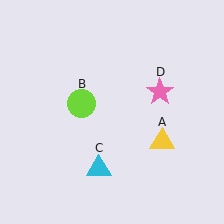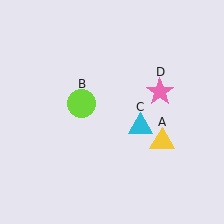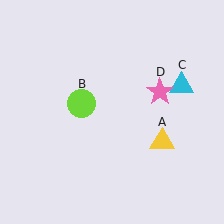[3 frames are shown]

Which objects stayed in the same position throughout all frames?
Yellow triangle (object A) and lime circle (object B) and pink star (object D) remained stationary.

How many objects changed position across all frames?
1 object changed position: cyan triangle (object C).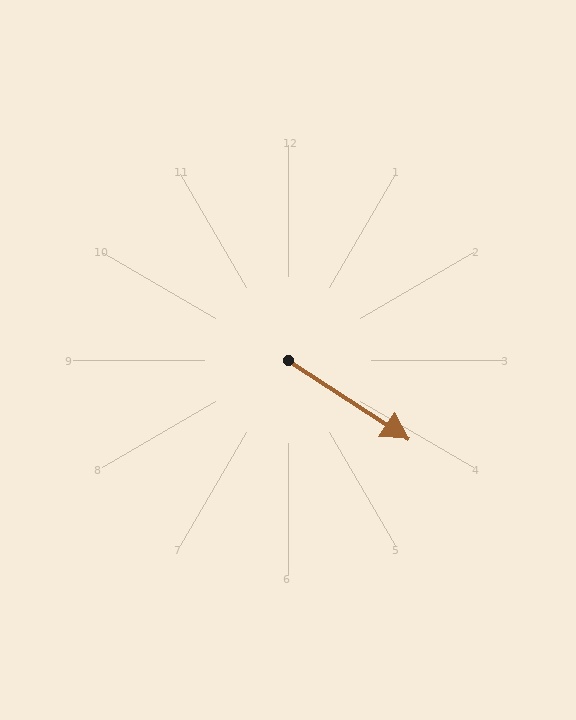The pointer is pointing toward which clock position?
Roughly 4 o'clock.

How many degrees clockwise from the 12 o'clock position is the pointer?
Approximately 123 degrees.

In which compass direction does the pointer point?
Southeast.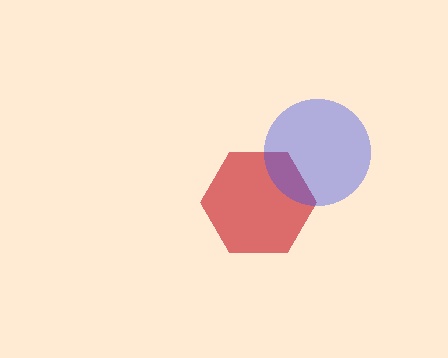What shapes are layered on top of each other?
The layered shapes are: a red hexagon, a blue circle.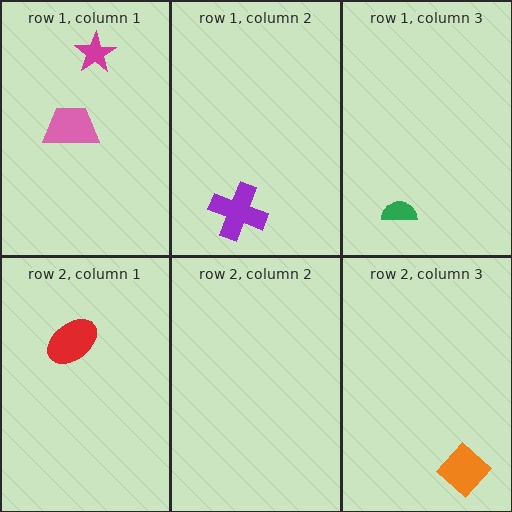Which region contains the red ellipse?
The row 2, column 1 region.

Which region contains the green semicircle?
The row 1, column 3 region.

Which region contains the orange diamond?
The row 2, column 3 region.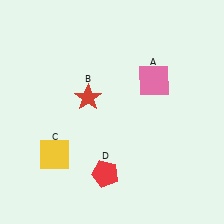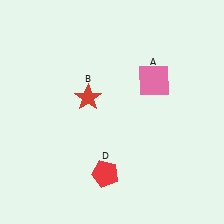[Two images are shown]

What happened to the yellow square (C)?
The yellow square (C) was removed in Image 2. It was in the bottom-left area of Image 1.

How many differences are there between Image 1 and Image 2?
There is 1 difference between the two images.